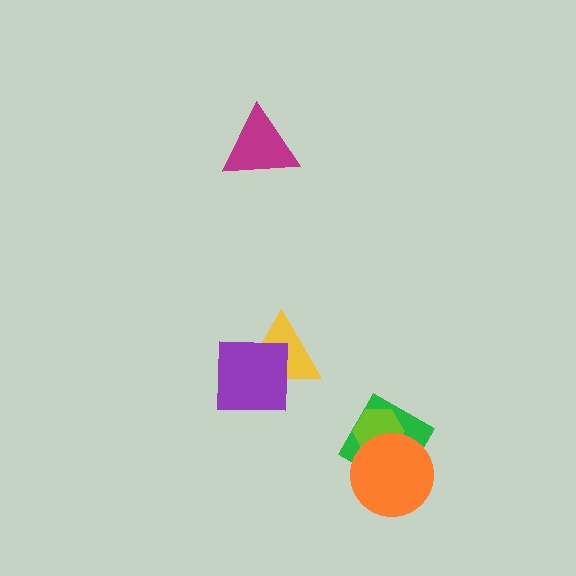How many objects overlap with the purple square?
1 object overlaps with the purple square.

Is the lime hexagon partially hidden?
Yes, it is partially covered by another shape.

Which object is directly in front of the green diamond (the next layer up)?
The lime hexagon is directly in front of the green diamond.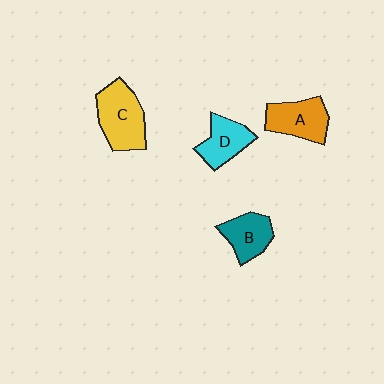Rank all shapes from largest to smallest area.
From largest to smallest: C (yellow), A (orange), D (cyan), B (teal).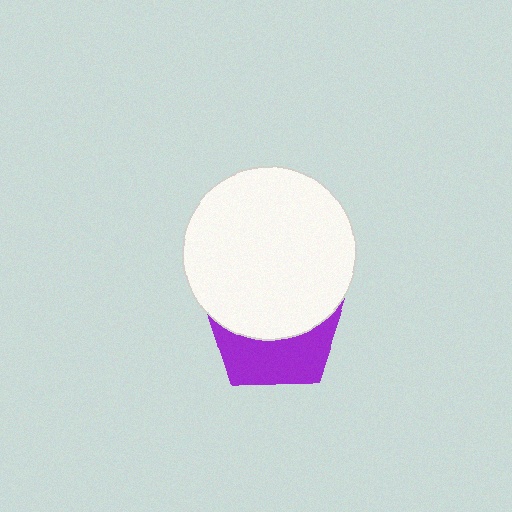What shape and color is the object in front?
The object in front is a white circle.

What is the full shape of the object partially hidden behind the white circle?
The partially hidden object is a purple pentagon.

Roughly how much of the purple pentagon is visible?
A small part of it is visible (roughly 42%).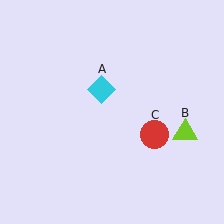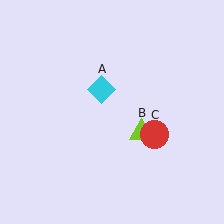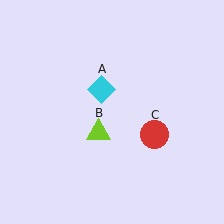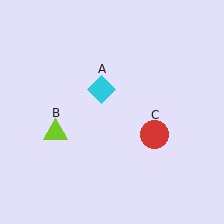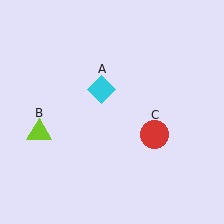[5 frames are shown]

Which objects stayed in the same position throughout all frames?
Cyan diamond (object A) and red circle (object C) remained stationary.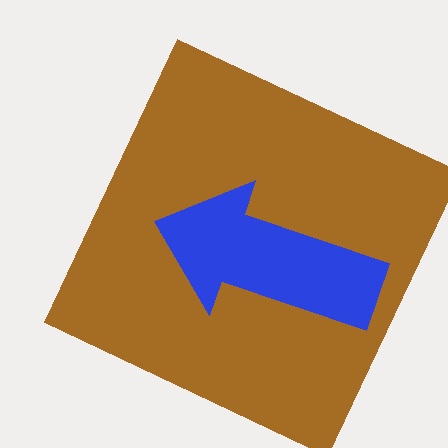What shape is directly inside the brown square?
The blue arrow.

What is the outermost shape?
The brown square.